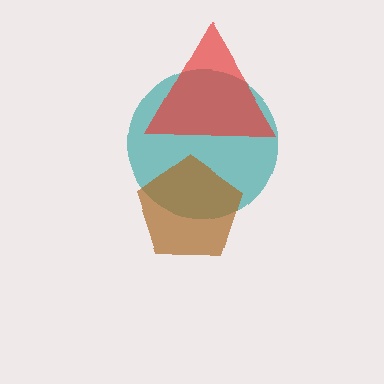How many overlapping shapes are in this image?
There are 3 overlapping shapes in the image.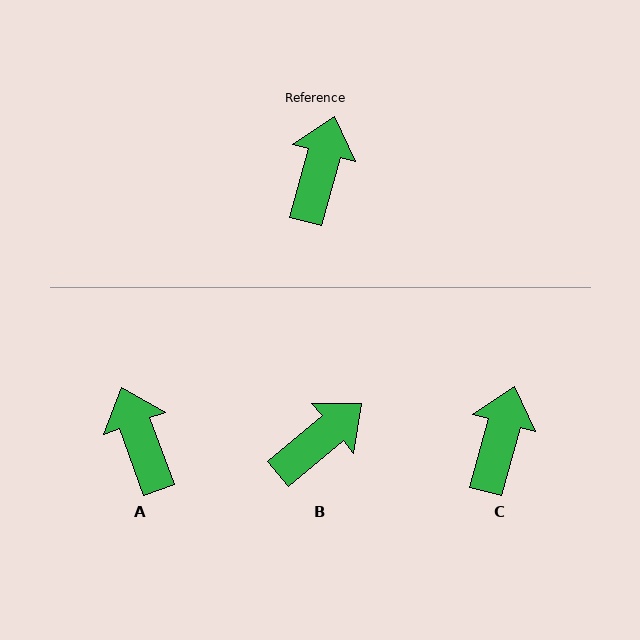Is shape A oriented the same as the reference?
No, it is off by about 35 degrees.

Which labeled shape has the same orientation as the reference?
C.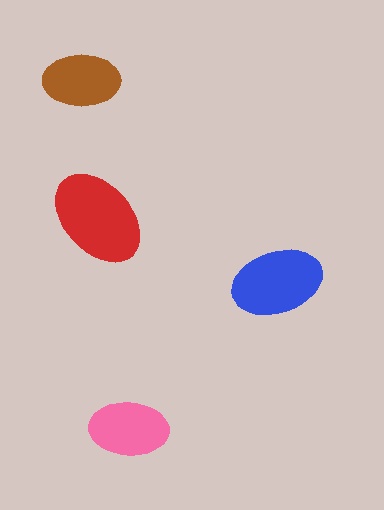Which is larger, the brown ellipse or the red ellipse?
The red one.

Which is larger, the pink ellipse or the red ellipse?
The red one.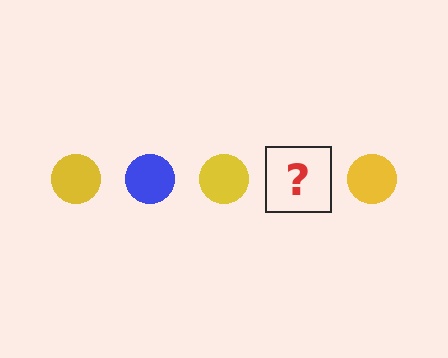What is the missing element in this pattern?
The missing element is a blue circle.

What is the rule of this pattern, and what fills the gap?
The rule is that the pattern cycles through yellow, blue circles. The gap should be filled with a blue circle.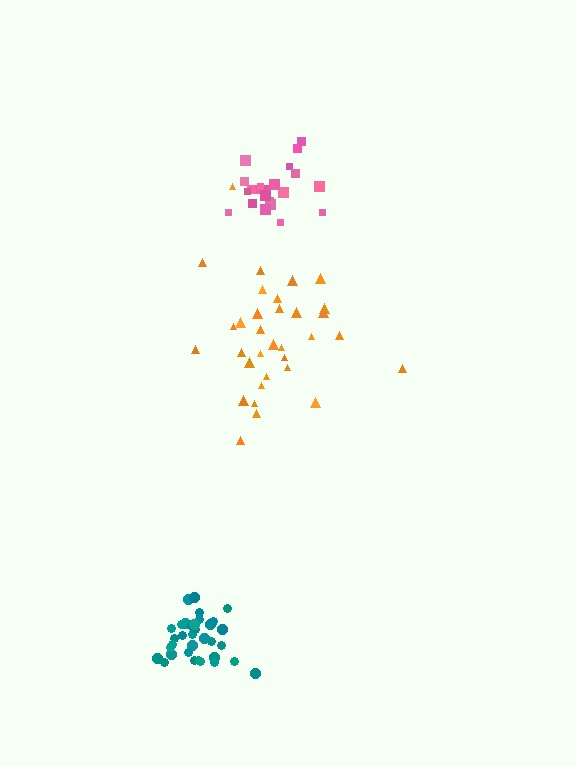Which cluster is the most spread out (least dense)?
Orange.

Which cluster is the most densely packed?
Teal.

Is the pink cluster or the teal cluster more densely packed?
Teal.